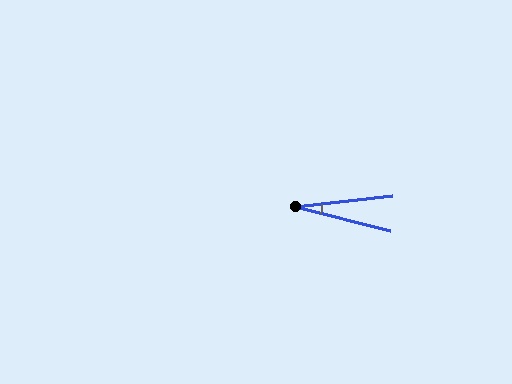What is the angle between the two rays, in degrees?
Approximately 21 degrees.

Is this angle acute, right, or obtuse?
It is acute.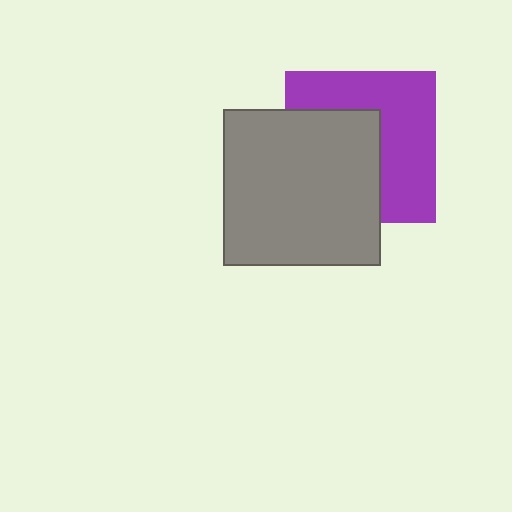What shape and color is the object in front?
The object in front is a gray square.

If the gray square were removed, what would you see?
You would see the complete purple square.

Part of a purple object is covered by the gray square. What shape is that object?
It is a square.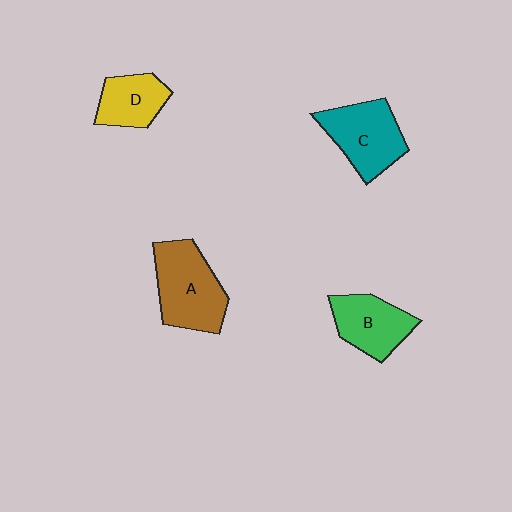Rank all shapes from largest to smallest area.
From largest to smallest: A (brown), C (teal), B (green), D (yellow).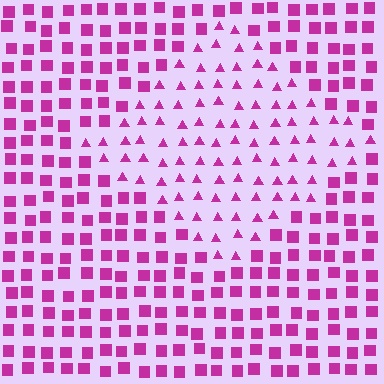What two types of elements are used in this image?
The image uses triangles inside the diamond region and squares outside it.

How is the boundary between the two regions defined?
The boundary is defined by a change in element shape: triangles inside vs. squares outside. All elements share the same color and spacing.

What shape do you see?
I see a diamond.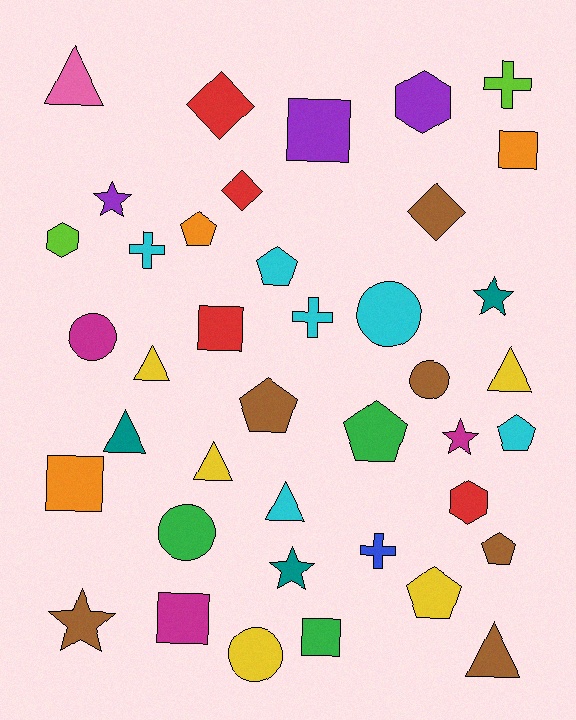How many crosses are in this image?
There are 4 crosses.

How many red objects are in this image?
There are 4 red objects.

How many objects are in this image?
There are 40 objects.